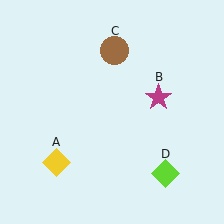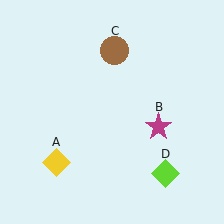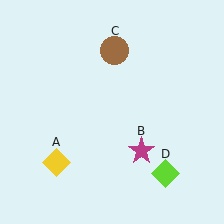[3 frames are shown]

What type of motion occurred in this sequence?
The magenta star (object B) rotated clockwise around the center of the scene.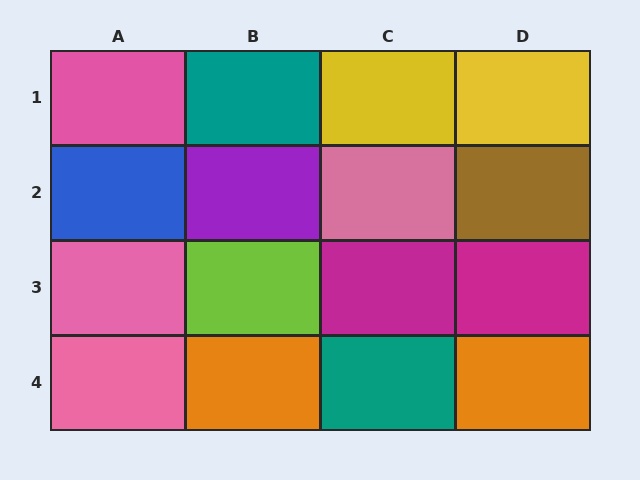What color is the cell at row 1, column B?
Teal.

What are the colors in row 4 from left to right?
Pink, orange, teal, orange.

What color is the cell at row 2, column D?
Brown.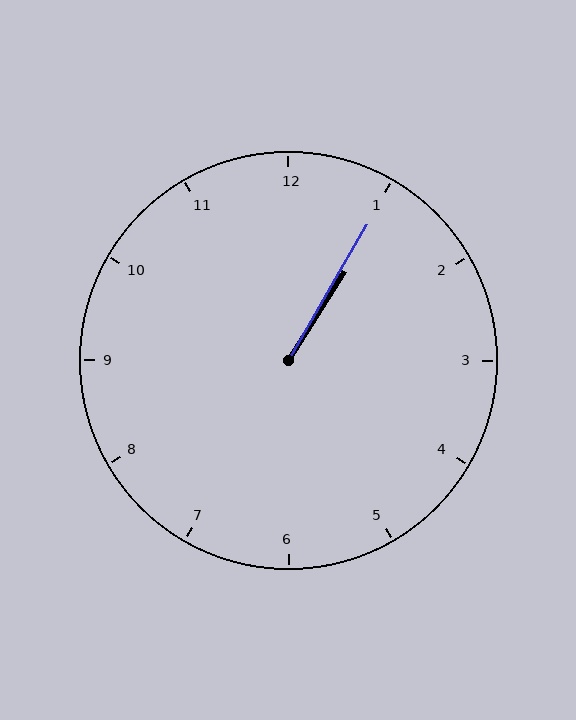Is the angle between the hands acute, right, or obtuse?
It is acute.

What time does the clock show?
1:05.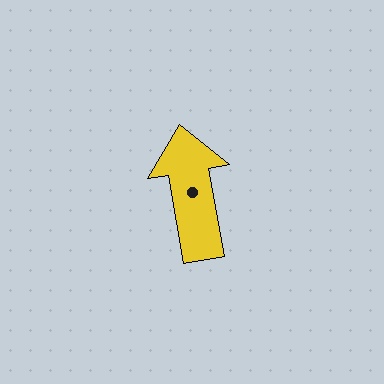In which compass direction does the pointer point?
North.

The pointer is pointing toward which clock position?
Roughly 12 o'clock.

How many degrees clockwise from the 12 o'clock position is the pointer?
Approximately 350 degrees.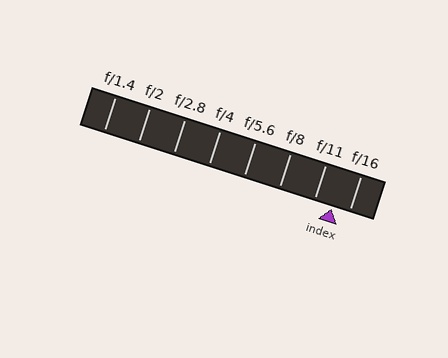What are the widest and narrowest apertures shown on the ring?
The widest aperture shown is f/1.4 and the narrowest is f/16.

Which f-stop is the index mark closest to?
The index mark is closest to f/16.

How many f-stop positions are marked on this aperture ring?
There are 8 f-stop positions marked.